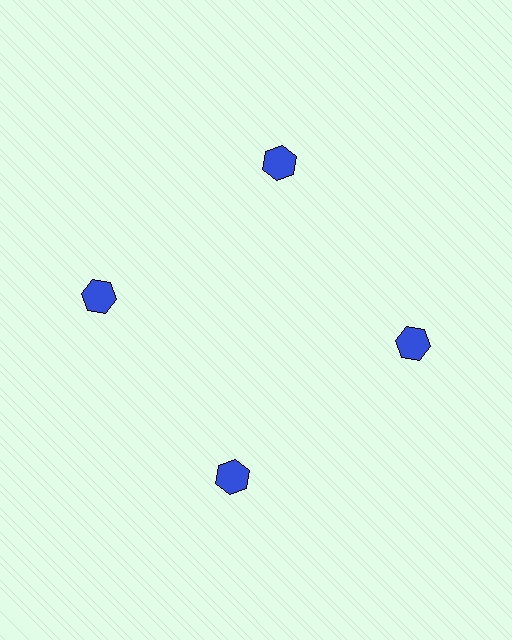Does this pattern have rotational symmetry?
Yes, this pattern has 4-fold rotational symmetry. It looks the same after rotating 90 degrees around the center.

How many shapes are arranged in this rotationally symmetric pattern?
There are 4 shapes, arranged in 4 groups of 1.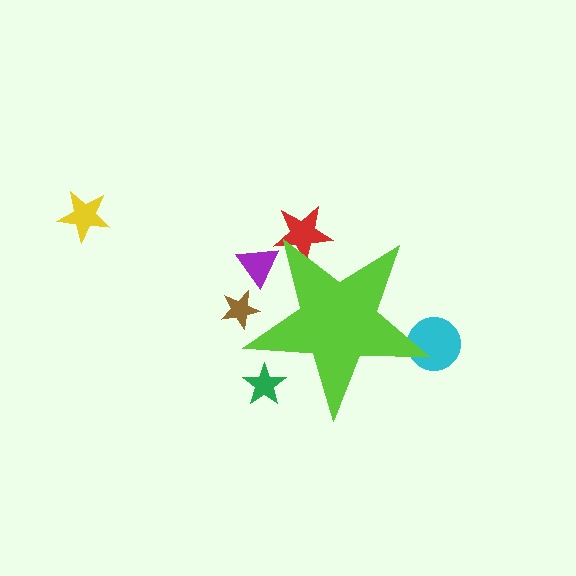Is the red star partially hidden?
Yes, the red star is partially hidden behind the lime star.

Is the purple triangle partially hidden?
Yes, the purple triangle is partially hidden behind the lime star.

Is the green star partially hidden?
Yes, the green star is partially hidden behind the lime star.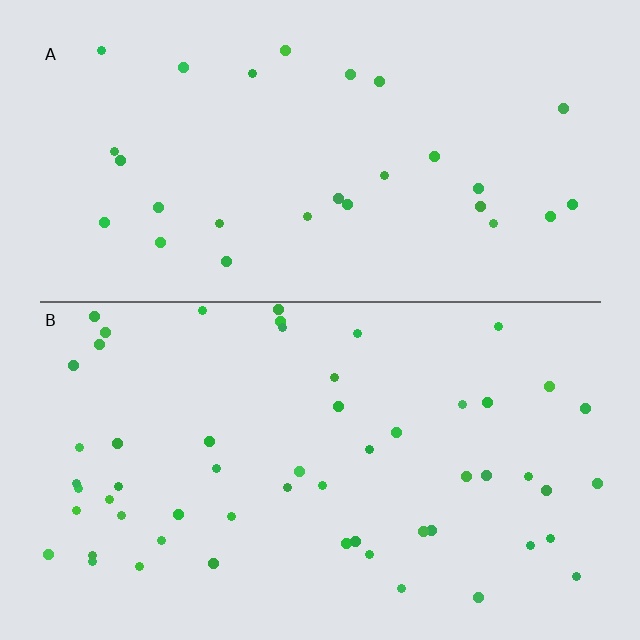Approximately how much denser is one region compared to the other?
Approximately 2.0× — region B over region A.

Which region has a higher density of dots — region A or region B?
B (the bottom).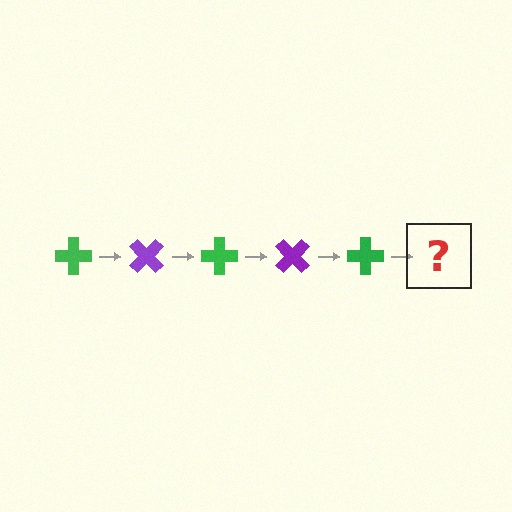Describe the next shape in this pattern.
It should be a purple cross, rotated 225 degrees from the start.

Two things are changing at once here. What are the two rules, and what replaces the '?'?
The two rules are that it rotates 45 degrees each step and the color cycles through green and purple. The '?' should be a purple cross, rotated 225 degrees from the start.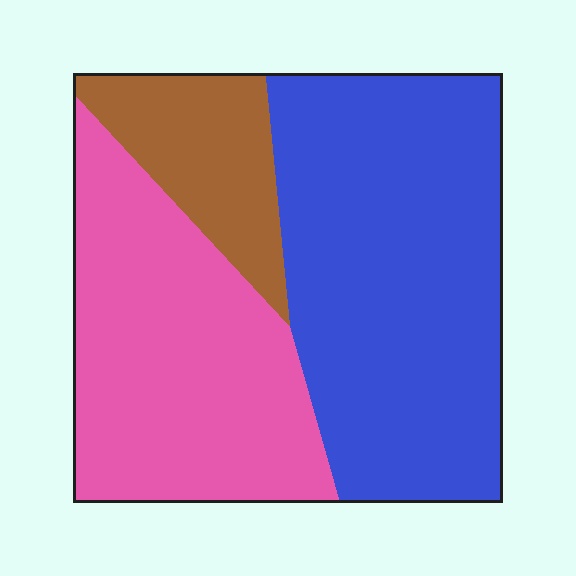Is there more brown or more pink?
Pink.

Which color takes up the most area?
Blue, at roughly 50%.